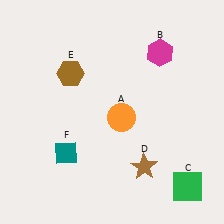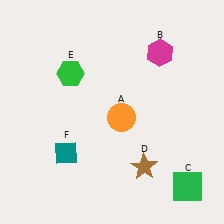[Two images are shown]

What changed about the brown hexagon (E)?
In Image 1, E is brown. In Image 2, it changed to green.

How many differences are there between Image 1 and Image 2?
There is 1 difference between the two images.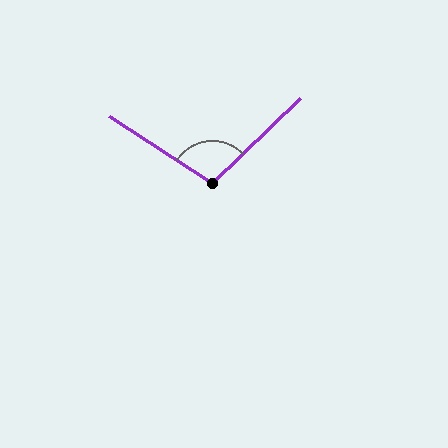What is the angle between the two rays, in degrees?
Approximately 103 degrees.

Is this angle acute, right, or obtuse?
It is obtuse.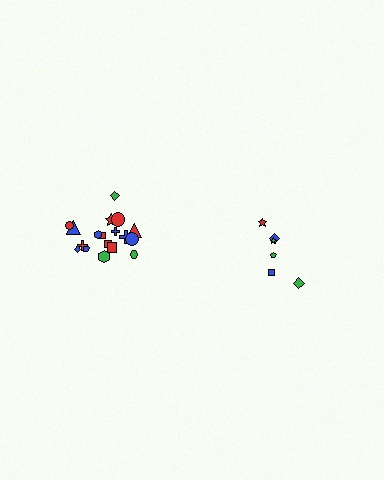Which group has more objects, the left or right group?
The left group.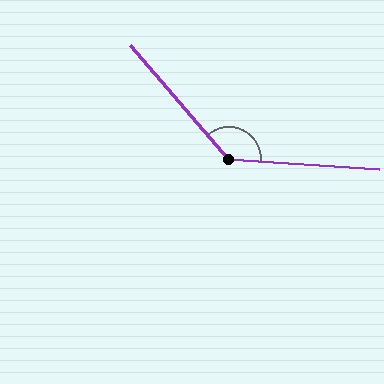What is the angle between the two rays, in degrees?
Approximately 135 degrees.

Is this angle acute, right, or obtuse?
It is obtuse.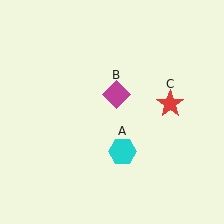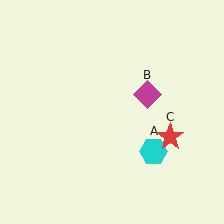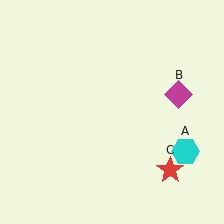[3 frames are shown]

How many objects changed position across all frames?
3 objects changed position: cyan hexagon (object A), magenta diamond (object B), red star (object C).